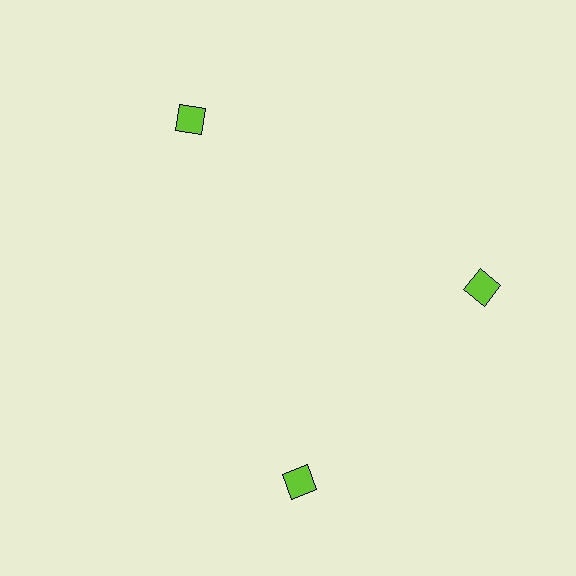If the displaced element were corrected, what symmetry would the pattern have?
It would have 3-fold rotational symmetry — the pattern would map onto itself every 120 degrees.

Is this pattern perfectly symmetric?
No. The 3 lime diamonds are arranged in a ring, but one element near the 7 o'clock position is rotated out of alignment along the ring, breaking the 3-fold rotational symmetry.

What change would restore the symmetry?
The symmetry would be restored by rotating it back into even spacing with its neighbors so that all 3 diamonds sit at equal angles and equal distance from the center.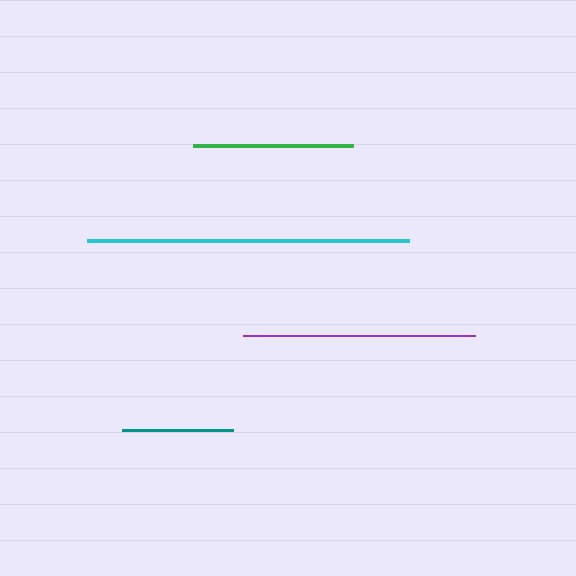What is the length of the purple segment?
The purple segment is approximately 232 pixels long.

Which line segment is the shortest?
The teal line is the shortest at approximately 111 pixels.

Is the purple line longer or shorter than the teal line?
The purple line is longer than the teal line.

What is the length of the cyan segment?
The cyan segment is approximately 322 pixels long.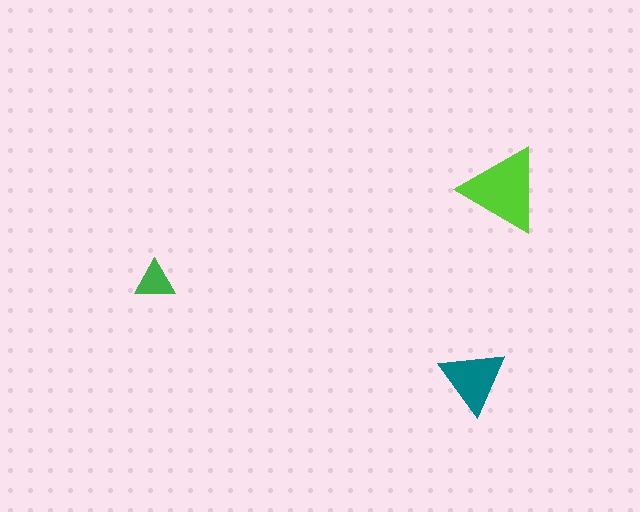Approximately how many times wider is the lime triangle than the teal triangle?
About 1.5 times wider.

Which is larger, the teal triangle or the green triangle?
The teal one.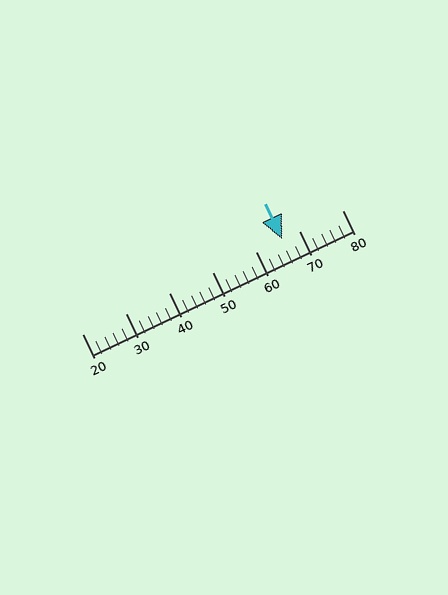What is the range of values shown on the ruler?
The ruler shows values from 20 to 80.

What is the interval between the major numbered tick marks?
The major tick marks are spaced 10 units apart.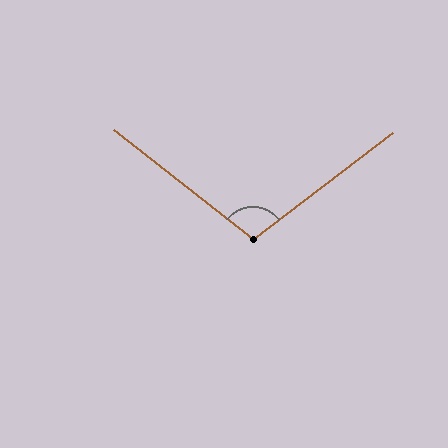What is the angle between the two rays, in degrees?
Approximately 104 degrees.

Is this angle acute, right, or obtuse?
It is obtuse.